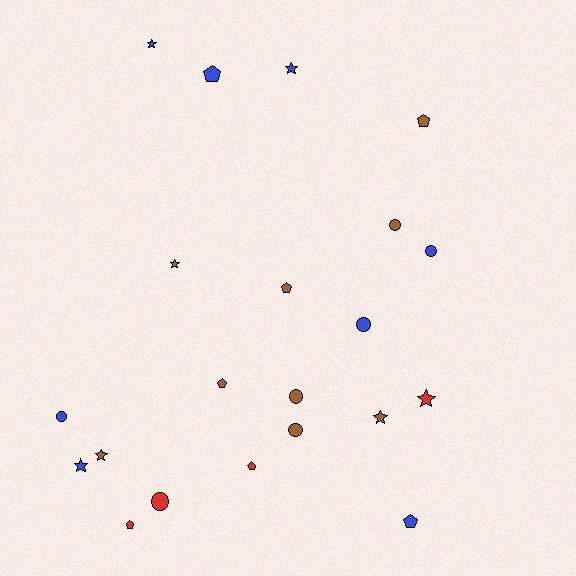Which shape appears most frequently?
Star, with 7 objects.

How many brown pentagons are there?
There are 3 brown pentagons.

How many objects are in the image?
There are 21 objects.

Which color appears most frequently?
Brown, with 9 objects.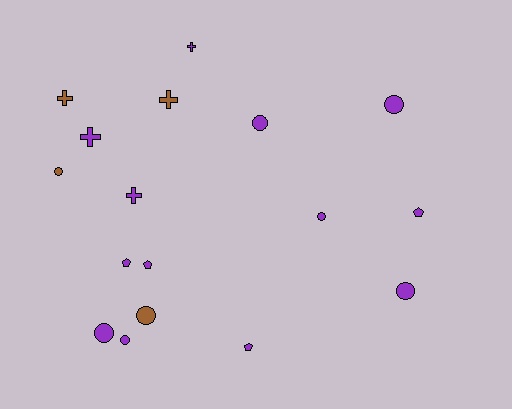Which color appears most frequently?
Purple, with 13 objects.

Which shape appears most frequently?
Circle, with 8 objects.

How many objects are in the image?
There are 17 objects.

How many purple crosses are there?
There are 3 purple crosses.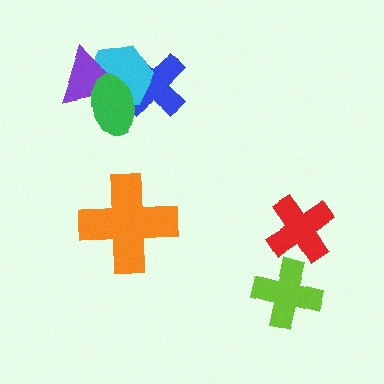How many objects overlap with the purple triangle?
2 objects overlap with the purple triangle.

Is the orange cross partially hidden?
No, no other shape covers it.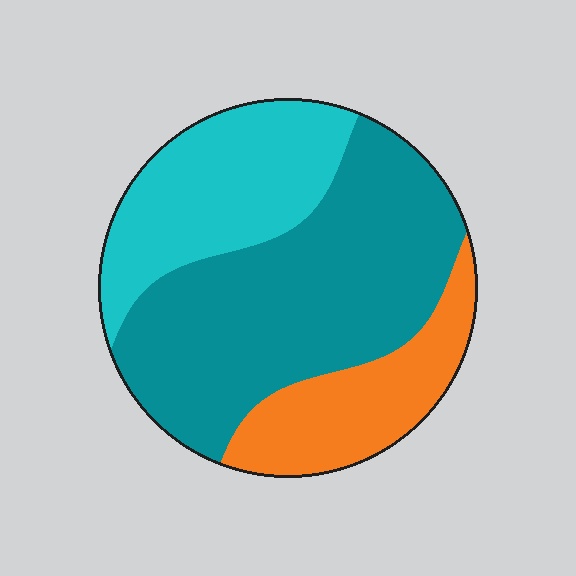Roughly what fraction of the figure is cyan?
Cyan covers 28% of the figure.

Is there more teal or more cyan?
Teal.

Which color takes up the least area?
Orange, at roughly 20%.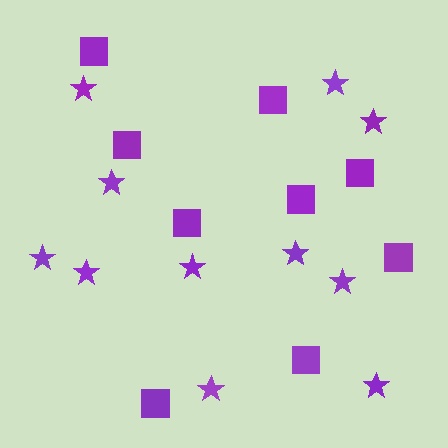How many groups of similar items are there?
There are 2 groups: one group of squares (9) and one group of stars (11).